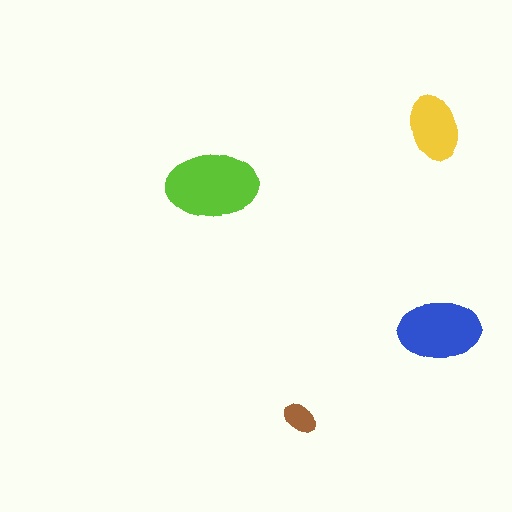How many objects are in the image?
There are 4 objects in the image.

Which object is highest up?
The yellow ellipse is topmost.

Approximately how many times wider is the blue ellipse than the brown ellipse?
About 2.5 times wider.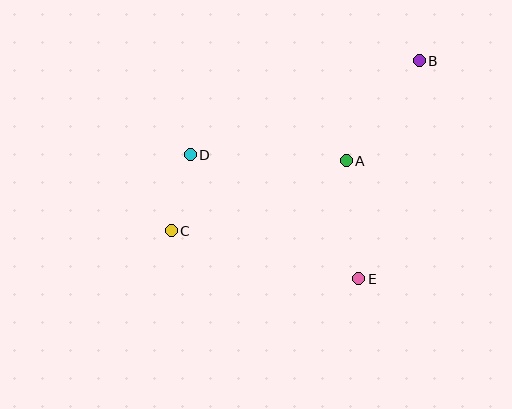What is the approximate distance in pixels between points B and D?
The distance between B and D is approximately 248 pixels.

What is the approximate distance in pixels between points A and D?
The distance between A and D is approximately 156 pixels.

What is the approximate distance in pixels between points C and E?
The distance between C and E is approximately 194 pixels.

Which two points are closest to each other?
Points C and D are closest to each other.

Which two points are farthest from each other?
Points B and C are farthest from each other.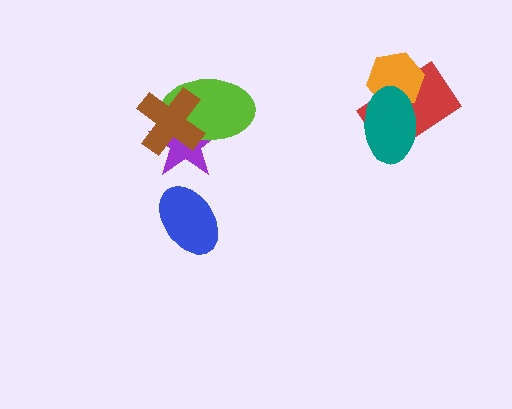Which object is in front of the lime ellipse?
The brown cross is in front of the lime ellipse.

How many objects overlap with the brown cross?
2 objects overlap with the brown cross.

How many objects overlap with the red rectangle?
2 objects overlap with the red rectangle.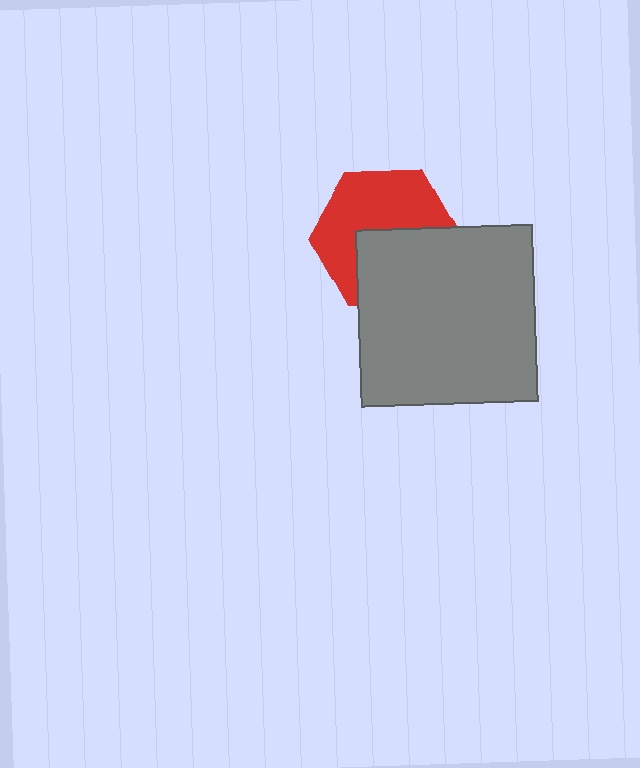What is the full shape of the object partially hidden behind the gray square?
The partially hidden object is a red hexagon.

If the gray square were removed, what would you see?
You would see the complete red hexagon.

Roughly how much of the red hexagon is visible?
About half of it is visible (roughly 56%).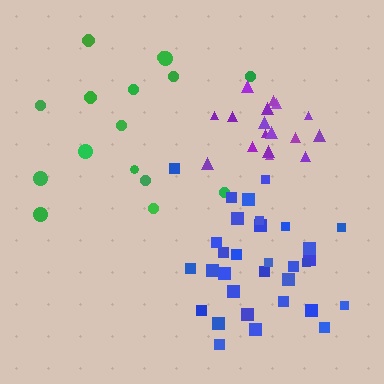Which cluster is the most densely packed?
Purple.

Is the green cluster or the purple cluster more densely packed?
Purple.